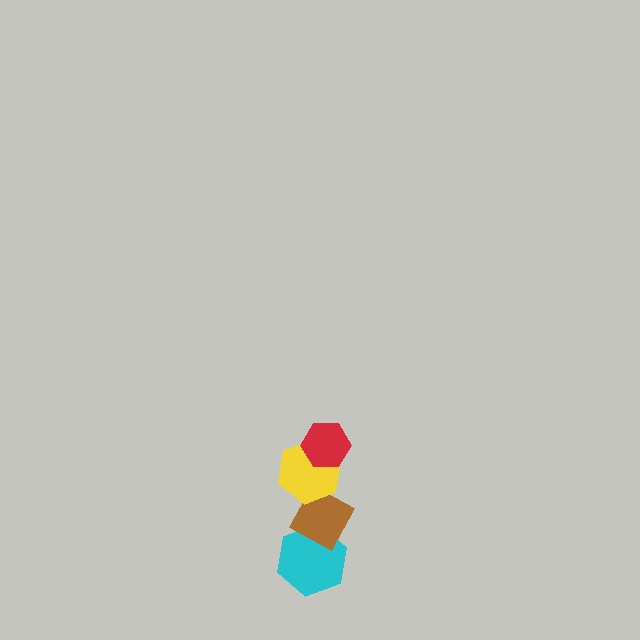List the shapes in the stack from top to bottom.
From top to bottom: the red hexagon, the yellow hexagon, the brown diamond, the cyan hexagon.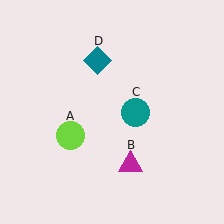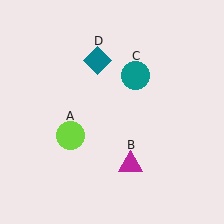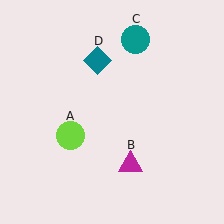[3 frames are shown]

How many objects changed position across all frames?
1 object changed position: teal circle (object C).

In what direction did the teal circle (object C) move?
The teal circle (object C) moved up.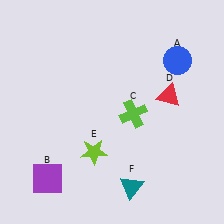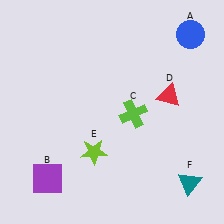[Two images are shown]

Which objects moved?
The objects that moved are: the blue circle (A), the teal triangle (F).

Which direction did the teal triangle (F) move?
The teal triangle (F) moved right.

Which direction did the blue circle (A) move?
The blue circle (A) moved up.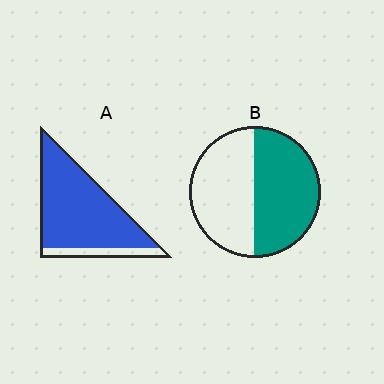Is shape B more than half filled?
Roughly half.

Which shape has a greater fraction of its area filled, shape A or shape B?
Shape A.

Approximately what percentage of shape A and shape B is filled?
A is approximately 85% and B is approximately 50%.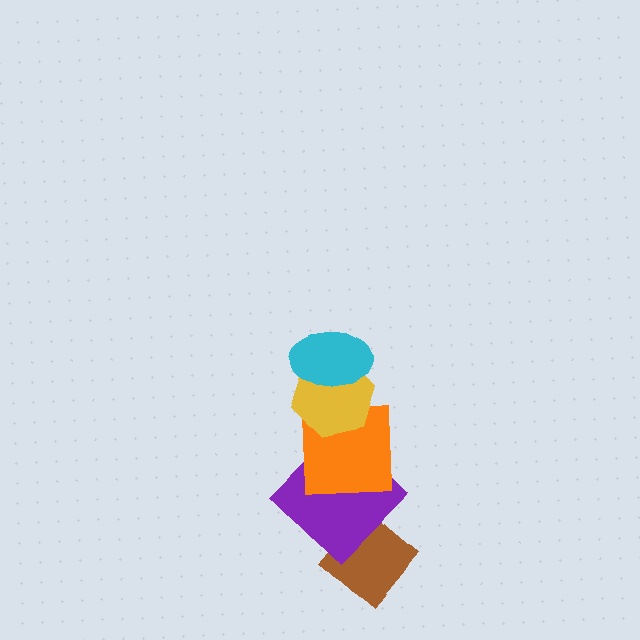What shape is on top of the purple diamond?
The orange square is on top of the purple diamond.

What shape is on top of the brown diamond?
The purple diamond is on top of the brown diamond.